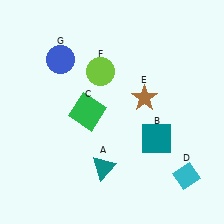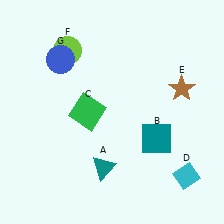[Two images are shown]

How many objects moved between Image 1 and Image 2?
2 objects moved between the two images.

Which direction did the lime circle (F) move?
The lime circle (F) moved left.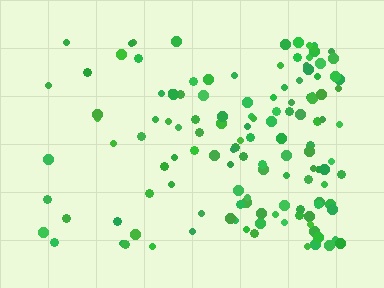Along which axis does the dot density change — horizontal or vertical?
Horizontal.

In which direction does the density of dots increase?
From left to right, with the right side densest.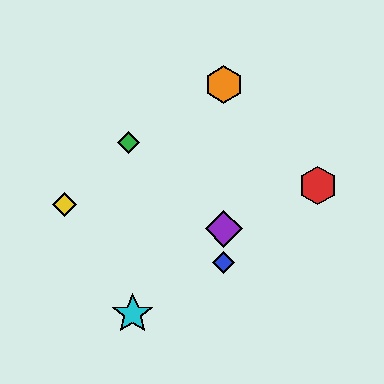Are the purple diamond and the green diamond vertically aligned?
No, the purple diamond is at x≈224 and the green diamond is at x≈129.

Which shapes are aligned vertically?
The blue diamond, the purple diamond, the orange hexagon are aligned vertically.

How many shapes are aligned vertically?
3 shapes (the blue diamond, the purple diamond, the orange hexagon) are aligned vertically.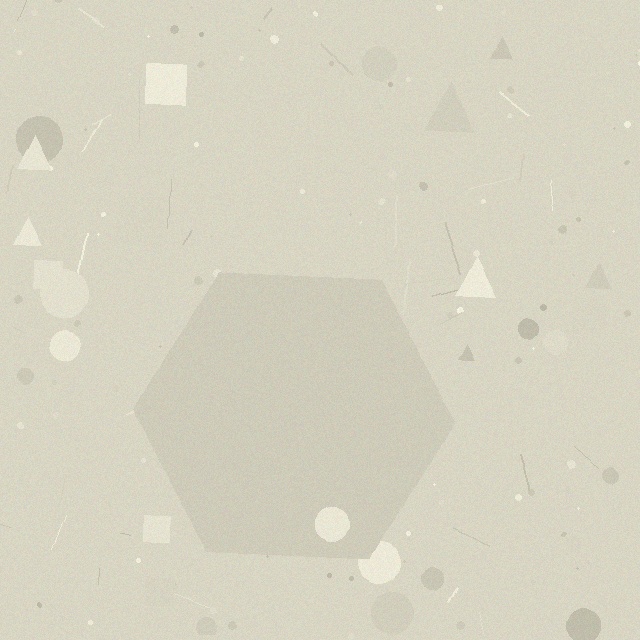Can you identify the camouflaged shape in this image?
The camouflaged shape is a hexagon.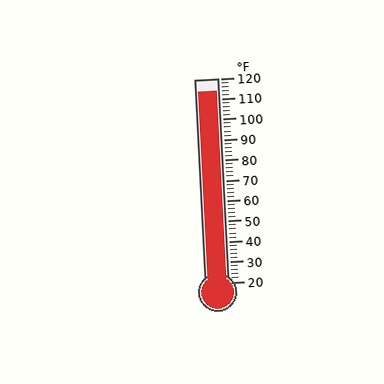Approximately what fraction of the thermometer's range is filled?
The thermometer is filled to approximately 95% of its range.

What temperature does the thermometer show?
The thermometer shows approximately 114°F.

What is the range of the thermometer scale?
The thermometer scale ranges from 20°F to 120°F.